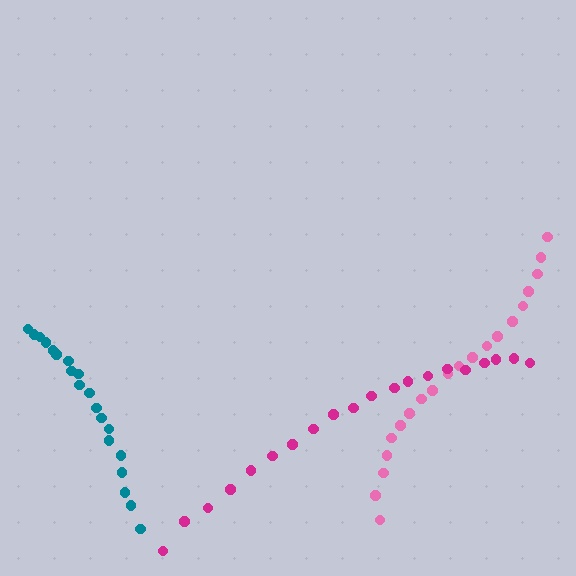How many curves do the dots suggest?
There are 3 distinct paths.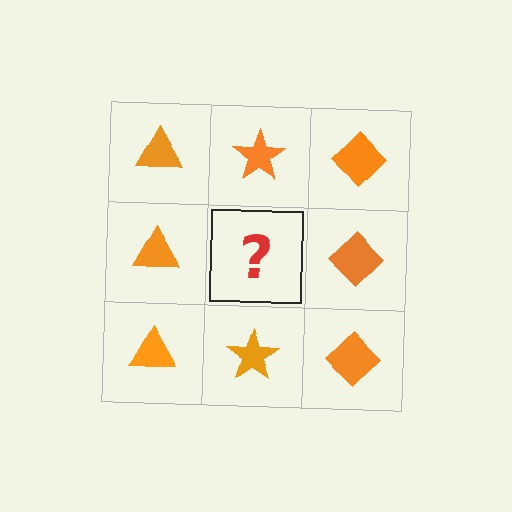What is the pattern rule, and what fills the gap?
The rule is that each column has a consistent shape. The gap should be filled with an orange star.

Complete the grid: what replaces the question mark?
The question mark should be replaced with an orange star.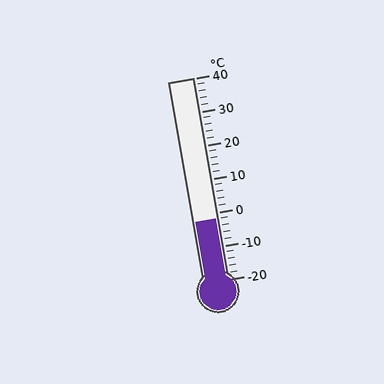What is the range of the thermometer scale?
The thermometer scale ranges from -20°C to 40°C.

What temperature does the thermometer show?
The thermometer shows approximately -2°C.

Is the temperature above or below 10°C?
The temperature is below 10°C.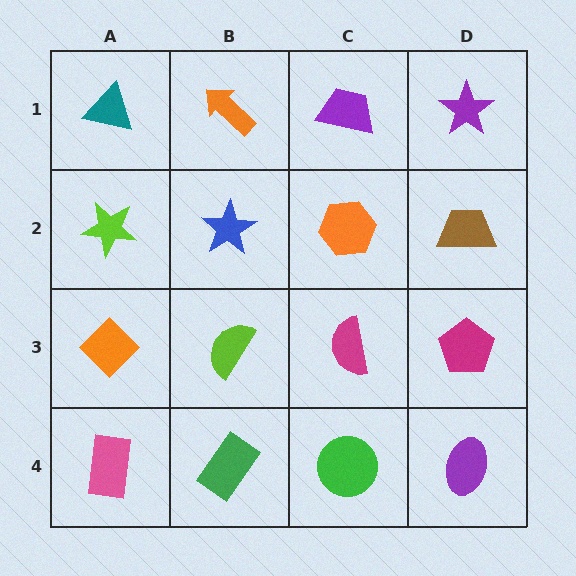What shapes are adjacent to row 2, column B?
An orange arrow (row 1, column B), a lime semicircle (row 3, column B), a lime star (row 2, column A), an orange hexagon (row 2, column C).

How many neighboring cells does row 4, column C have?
3.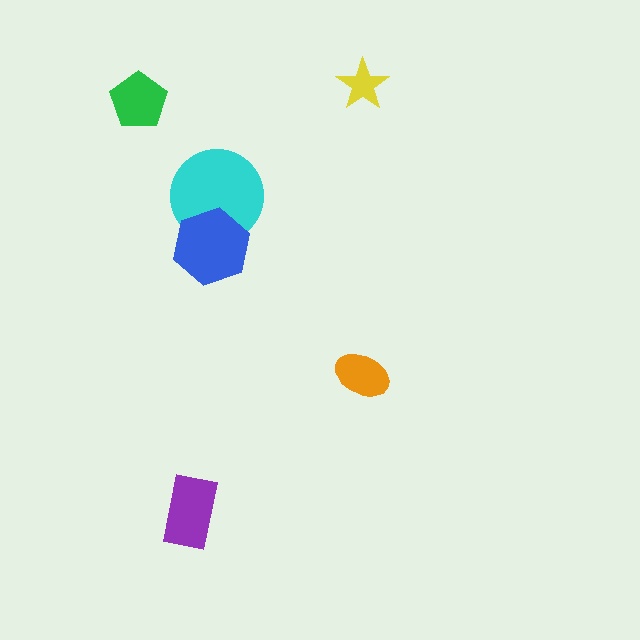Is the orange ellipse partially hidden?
No, no other shape covers it.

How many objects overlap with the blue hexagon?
1 object overlaps with the blue hexagon.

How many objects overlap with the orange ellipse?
0 objects overlap with the orange ellipse.